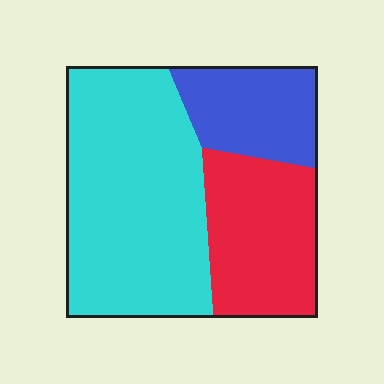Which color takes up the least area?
Blue, at roughly 20%.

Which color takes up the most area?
Cyan, at roughly 55%.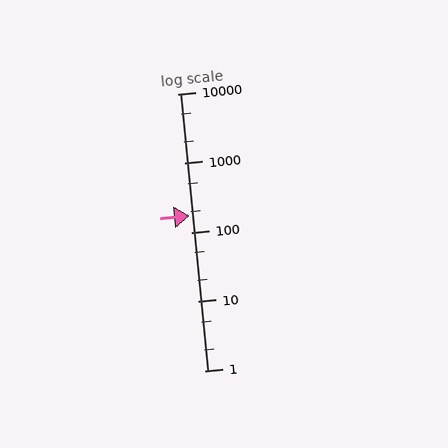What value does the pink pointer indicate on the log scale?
The pointer indicates approximately 170.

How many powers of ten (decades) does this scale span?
The scale spans 4 decades, from 1 to 10000.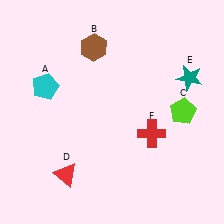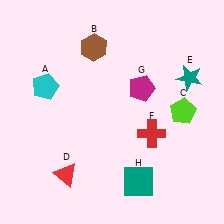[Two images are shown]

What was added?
A magenta pentagon (G), a teal square (H) were added in Image 2.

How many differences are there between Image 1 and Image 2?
There are 2 differences between the two images.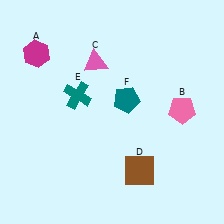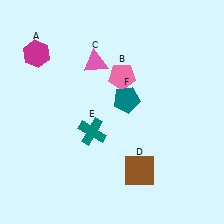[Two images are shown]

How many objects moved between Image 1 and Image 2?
2 objects moved between the two images.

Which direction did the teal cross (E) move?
The teal cross (E) moved down.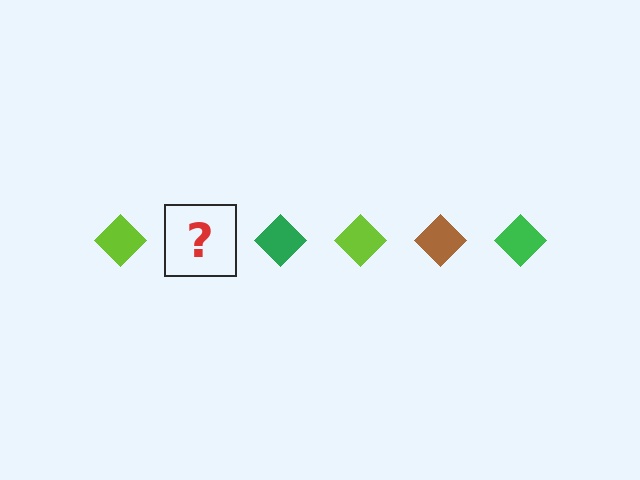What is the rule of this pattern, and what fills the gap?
The rule is that the pattern cycles through lime, brown, green diamonds. The gap should be filled with a brown diamond.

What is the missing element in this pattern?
The missing element is a brown diamond.